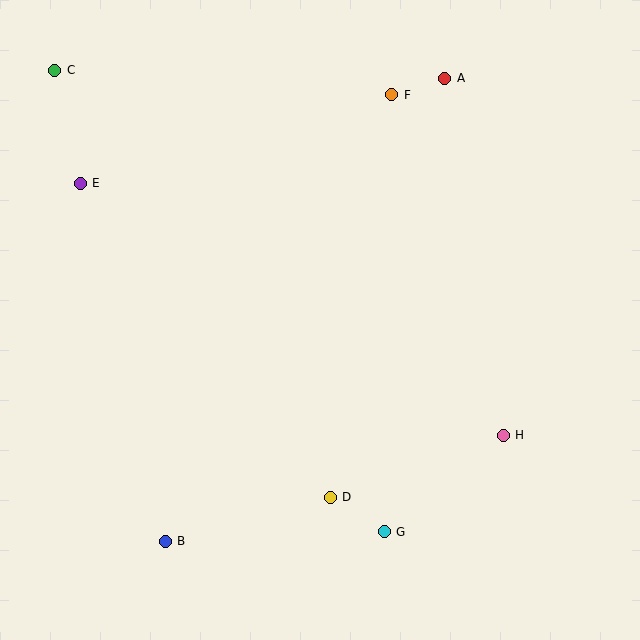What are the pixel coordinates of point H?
Point H is at (503, 435).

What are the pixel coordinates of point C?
Point C is at (55, 70).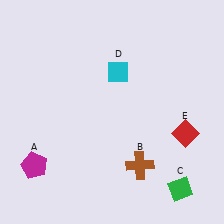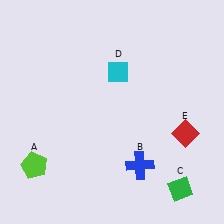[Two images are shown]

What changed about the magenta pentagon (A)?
In Image 1, A is magenta. In Image 2, it changed to lime.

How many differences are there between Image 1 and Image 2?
There are 2 differences between the two images.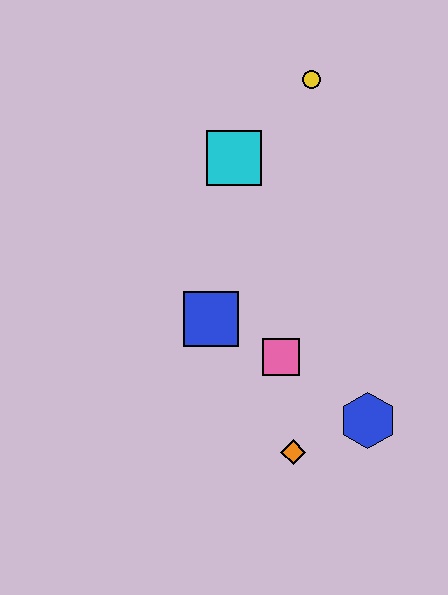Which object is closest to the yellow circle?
The cyan square is closest to the yellow circle.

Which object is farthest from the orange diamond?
The yellow circle is farthest from the orange diamond.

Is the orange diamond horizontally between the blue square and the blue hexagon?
Yes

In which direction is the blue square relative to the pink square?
The blue square is to the left of the pink square.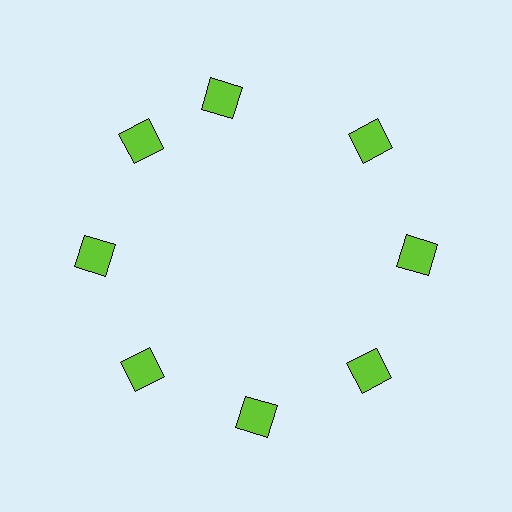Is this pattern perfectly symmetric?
No. The 8 lime squares are arranged in a ring, but one element near the 12 o'clock position is rotated out of alignment along the ring, breaking the 8-fold rotational symmetry.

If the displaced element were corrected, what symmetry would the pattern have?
It would have 8-fold rotational symmetry — the pattern would map onto itself every 45 degrees.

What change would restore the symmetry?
The symmetry would be restored by rotating it back into even spacing with its neighbors so that all 8 squares sit at equal angles and equal distance from the center.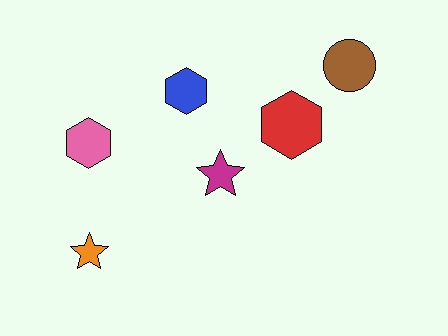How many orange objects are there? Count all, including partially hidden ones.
There is 1 orange object.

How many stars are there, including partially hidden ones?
There are 2 stars.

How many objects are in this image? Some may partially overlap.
There are 6 objects.